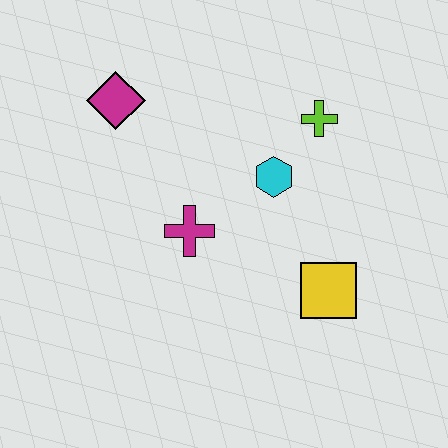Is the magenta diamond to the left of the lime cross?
Yes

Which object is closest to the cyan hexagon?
The lime cross is closest to the cyan hexagon.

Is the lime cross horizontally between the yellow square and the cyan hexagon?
Yes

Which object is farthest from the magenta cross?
The lime cross is farthest from the magenta cross.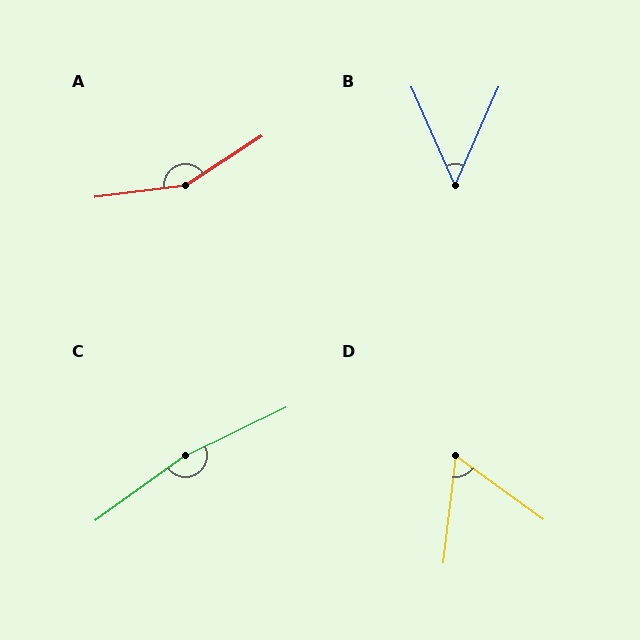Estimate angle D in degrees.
Approximately 61 degrees.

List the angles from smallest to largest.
B (47°), D (61°), A (155°), C (170°).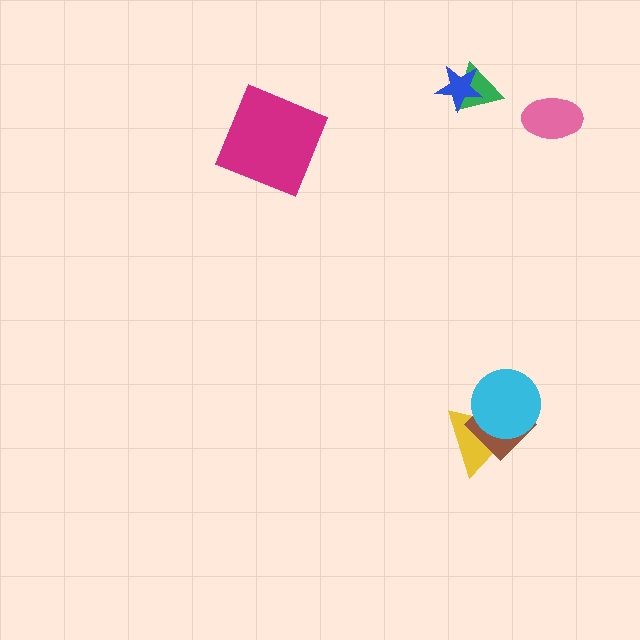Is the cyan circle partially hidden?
No, no other shape covers it.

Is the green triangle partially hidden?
Yes, it is partially covered by another shape.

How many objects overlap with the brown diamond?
2 objects overlap with the brown diamond.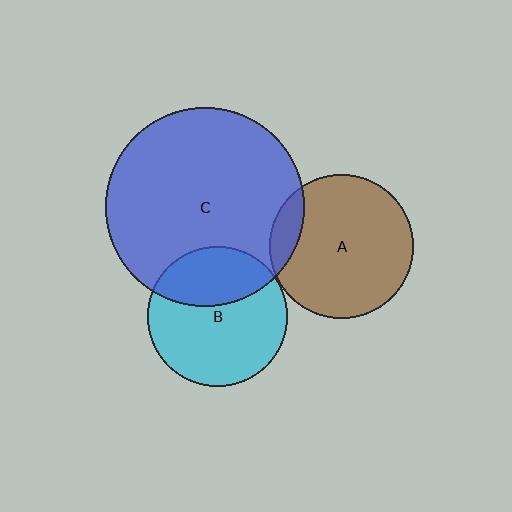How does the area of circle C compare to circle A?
Approximately 1.9 times.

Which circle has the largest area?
Circle C (blue).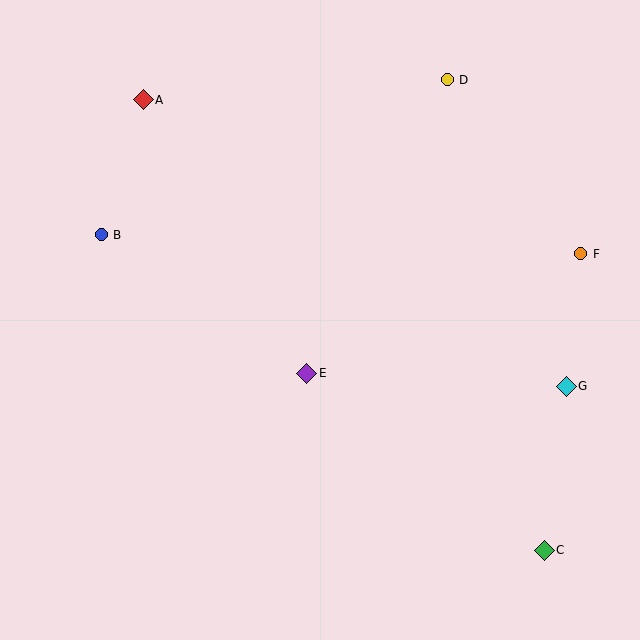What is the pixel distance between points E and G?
The distance between E and G is 260 pixels.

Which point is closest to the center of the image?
Point E at (307, 373) is closest to the center.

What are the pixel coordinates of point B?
Point B is at (101, 235).